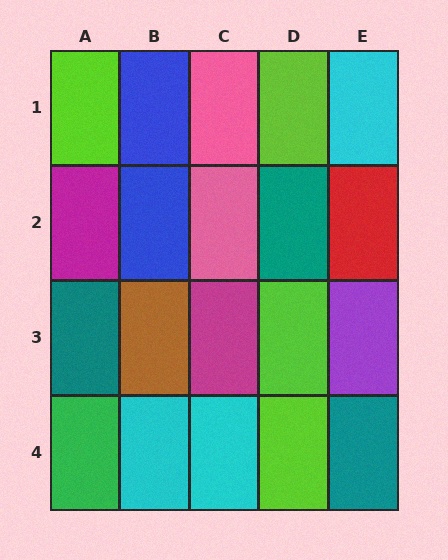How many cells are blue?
2 cells are blue.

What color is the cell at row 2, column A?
Magenta.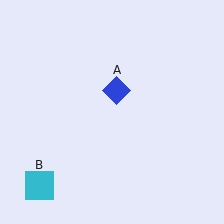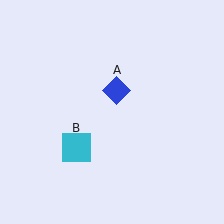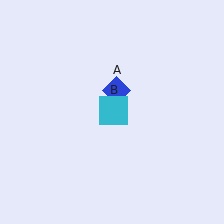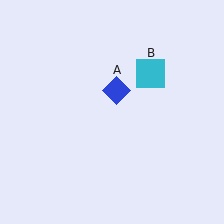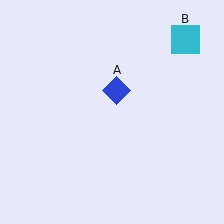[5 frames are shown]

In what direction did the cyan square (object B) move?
The cyan square (object B) moved up and to the right.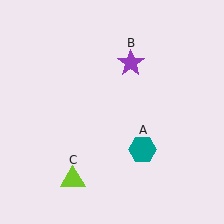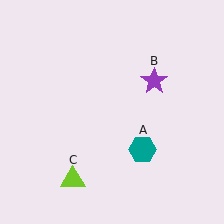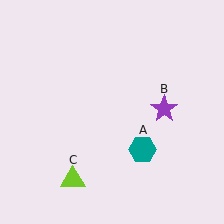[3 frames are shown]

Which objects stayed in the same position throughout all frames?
Teal hexagon (object A) and lime triangle (object C) remained stationary.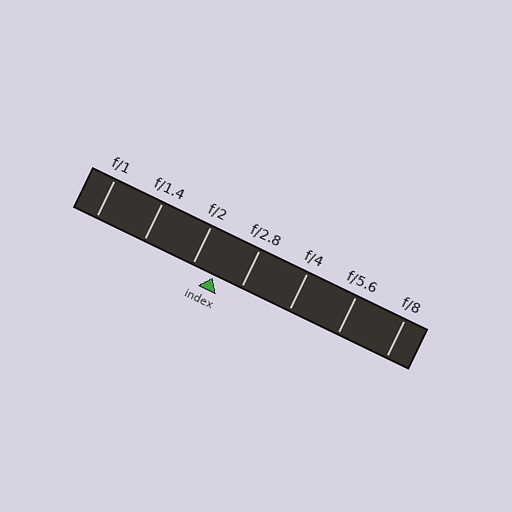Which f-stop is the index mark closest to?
The index mark is closest to f/2.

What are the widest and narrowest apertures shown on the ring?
The widest aperture shown is f/1 and the narrowest is f/8.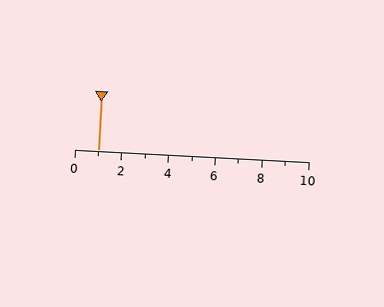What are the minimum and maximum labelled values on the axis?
The axis runs from 0 to 10.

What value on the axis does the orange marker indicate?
The marker indicates approximately 1.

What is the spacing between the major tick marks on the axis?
The major ticks are spaced 2 apart.